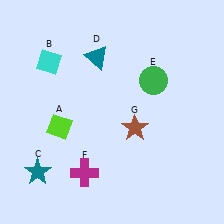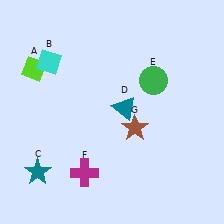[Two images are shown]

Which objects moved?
The objects that moved are: the lime diamond (A), the teal triangle (D).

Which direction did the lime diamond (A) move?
The lime diamond (A) moved up.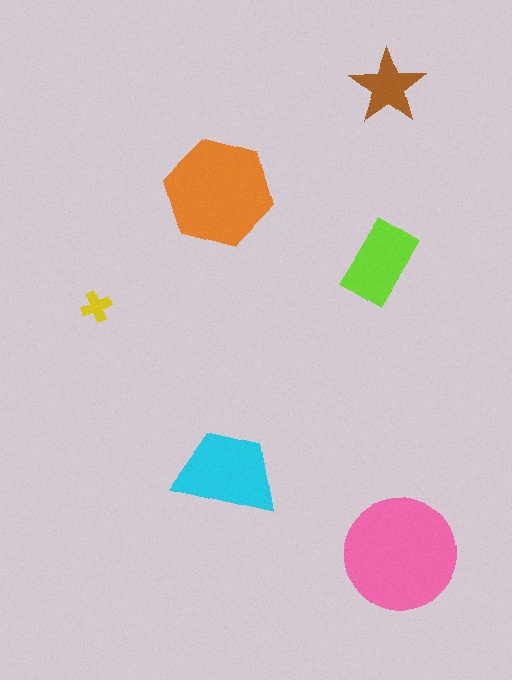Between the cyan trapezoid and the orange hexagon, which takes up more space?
The orange hexagon.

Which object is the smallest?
The yellow cross.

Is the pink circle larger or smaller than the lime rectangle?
Larger.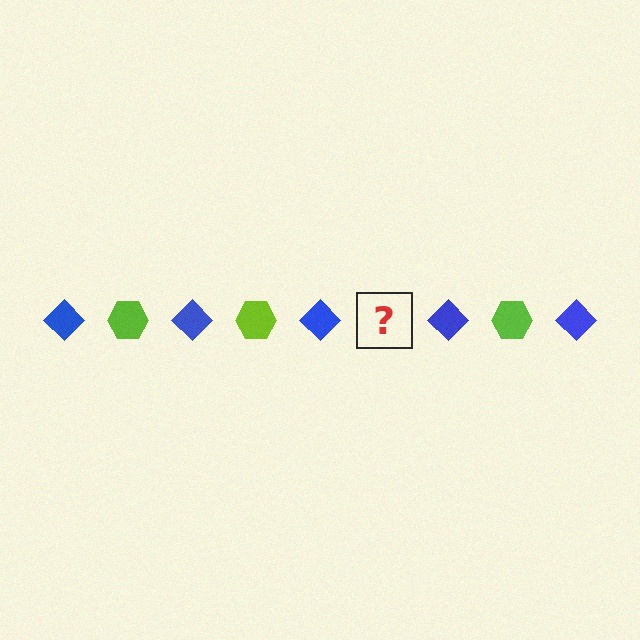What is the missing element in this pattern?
The missing element is a lime hexagon.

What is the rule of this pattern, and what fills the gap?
The rule is that the pattern alternates between blue diamond and lime hexagon. The gap should be filled with a lime hexagon.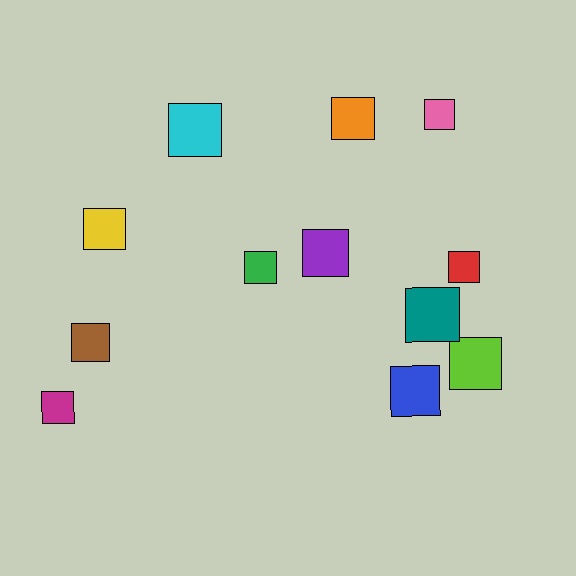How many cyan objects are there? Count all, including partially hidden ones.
There is 1 cyan object.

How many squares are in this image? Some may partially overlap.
There are 12 squares.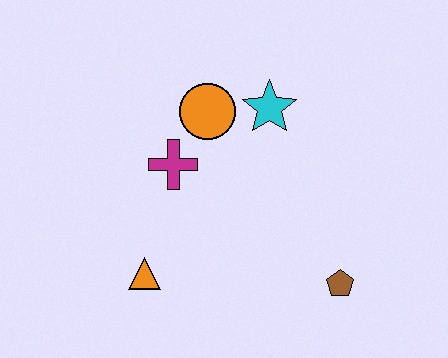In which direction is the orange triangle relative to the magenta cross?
The orange triangle is below the magenta cross.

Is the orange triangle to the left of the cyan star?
Yes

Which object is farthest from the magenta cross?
The brown pentagon is farthest from the magenta cross.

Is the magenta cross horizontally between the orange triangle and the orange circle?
Yes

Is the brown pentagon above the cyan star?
No